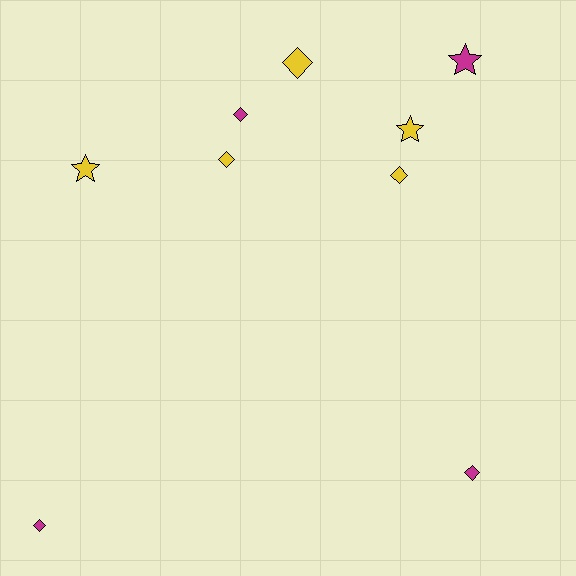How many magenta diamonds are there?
There are 3 magenta diamonds.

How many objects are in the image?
There are 9 objects.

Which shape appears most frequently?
Diamond, with 6 objects.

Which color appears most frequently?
Yellow, with 5 objects.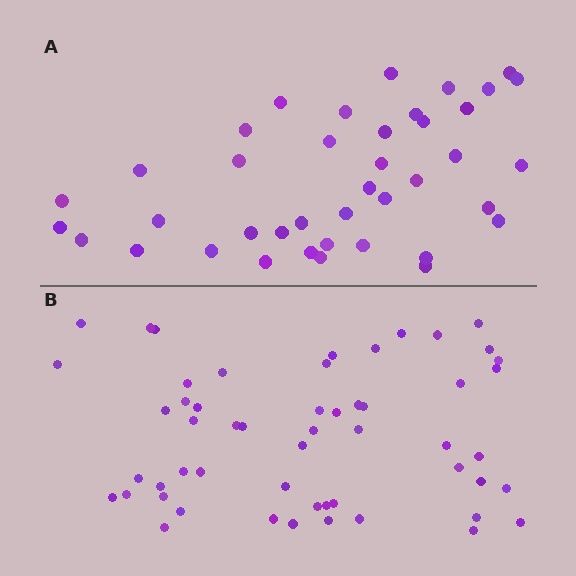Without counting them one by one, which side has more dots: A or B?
Region B (the bottom region) has more dots.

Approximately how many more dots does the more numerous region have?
Region B has approximately 15 more dots than region A.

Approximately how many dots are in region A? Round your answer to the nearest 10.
About 40 dots.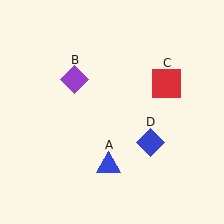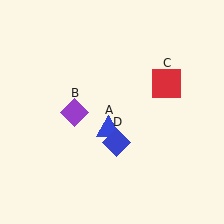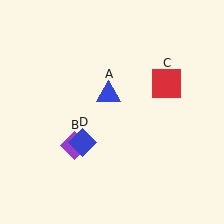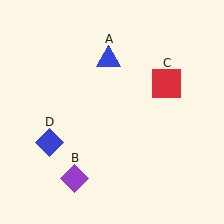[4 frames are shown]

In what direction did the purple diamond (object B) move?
The purple diamond (object B) moved down.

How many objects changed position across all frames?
3 objects changed position: blue triangle (object A), purple diamond (object B), blue diamond (object D).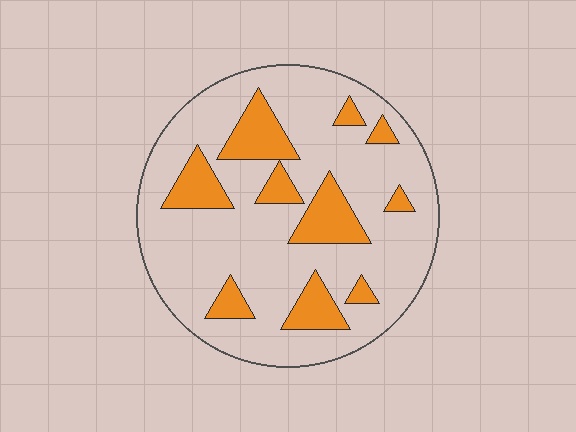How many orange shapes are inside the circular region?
10.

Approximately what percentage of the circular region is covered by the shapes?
Approximately 20%.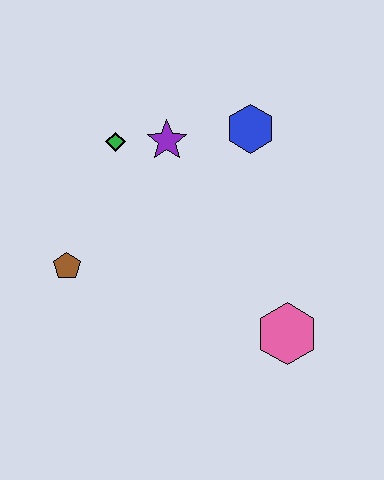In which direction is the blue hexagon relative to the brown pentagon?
The blue hexagon is to the right of the brown pentagon.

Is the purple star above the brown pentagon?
Yes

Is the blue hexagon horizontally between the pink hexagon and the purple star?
Yes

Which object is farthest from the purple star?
The pink hexagon is farthest from the purple star.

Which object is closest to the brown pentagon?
The green diamond is closest to the brown pentagon.